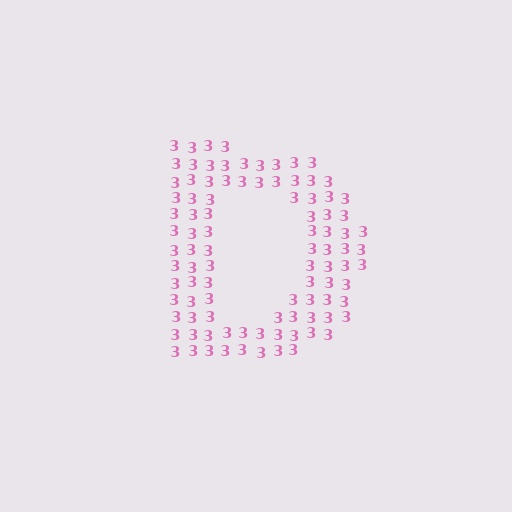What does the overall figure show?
The overall figure shows the letter D.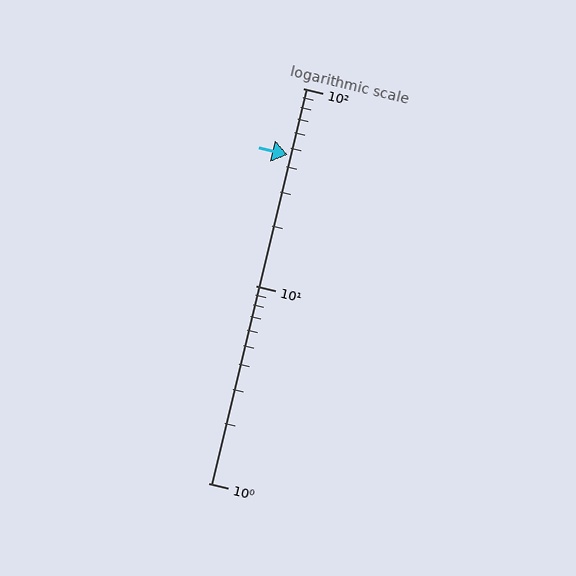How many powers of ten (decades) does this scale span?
The scale spans 2 decades, from 1 to 100.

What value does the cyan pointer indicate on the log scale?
The pointer indicates approximately 46.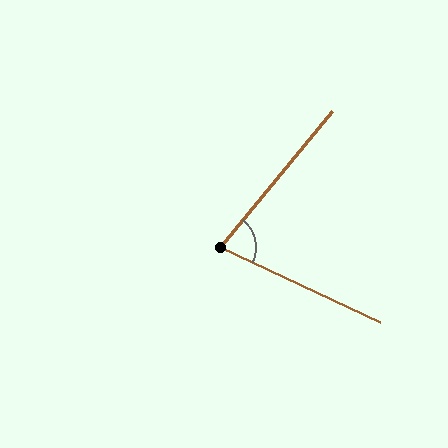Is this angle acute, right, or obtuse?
It is acute.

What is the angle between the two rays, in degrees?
Approximately 76 degrees.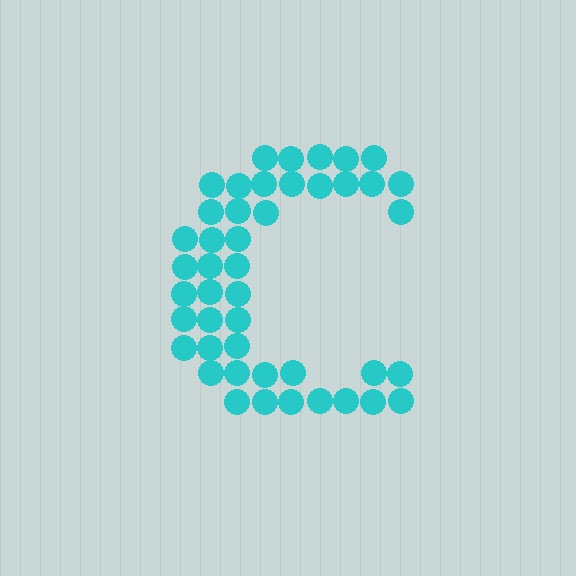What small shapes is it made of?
It is made of small circles.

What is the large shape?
The large shape is the letter C.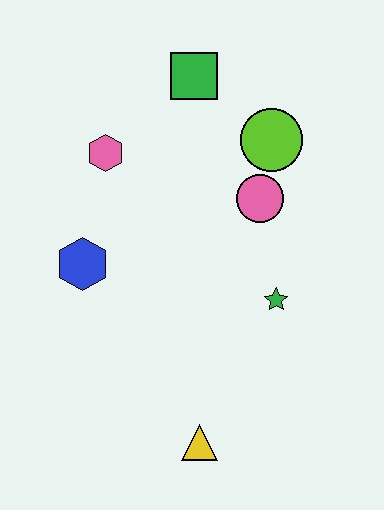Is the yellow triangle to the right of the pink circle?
No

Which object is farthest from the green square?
The yellow triangle is farthest from the green square.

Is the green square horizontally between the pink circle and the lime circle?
No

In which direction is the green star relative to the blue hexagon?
The green star is to the right of the blue hexagon.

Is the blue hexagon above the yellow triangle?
Yes